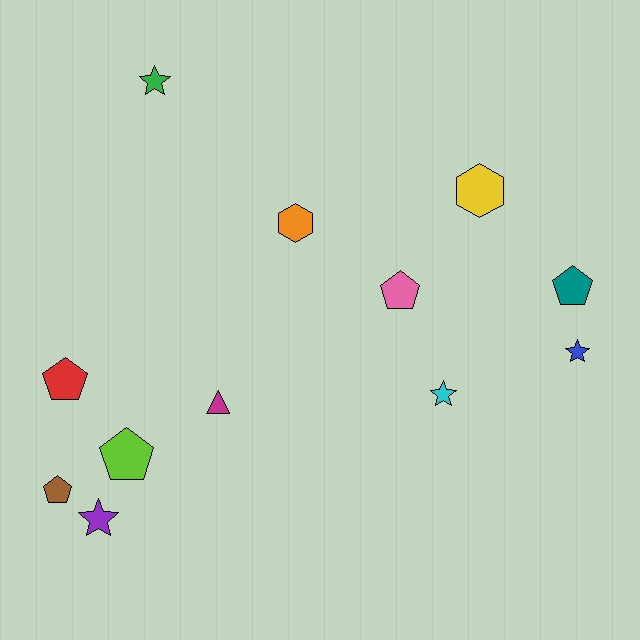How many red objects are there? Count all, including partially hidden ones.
There is 1 red object.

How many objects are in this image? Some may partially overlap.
There are 12 objects.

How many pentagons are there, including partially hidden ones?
There are 5 pentagons.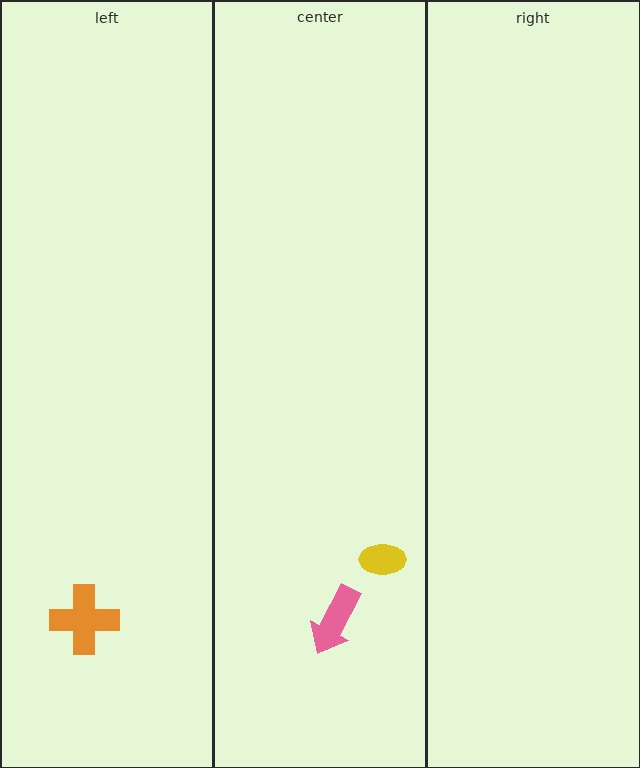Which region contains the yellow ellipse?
The center region.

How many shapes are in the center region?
2.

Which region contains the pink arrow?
The center region.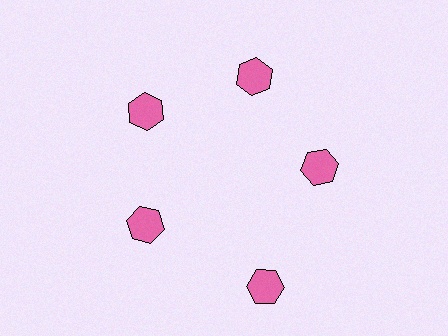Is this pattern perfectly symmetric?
No. The 5 pink hexagons are arranged in a ring, but one element near the 5 o'clock position is pushed outward from the center, breaking the 5-fold rotational symmetry.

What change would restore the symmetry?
The symmetry would be restored by moving it inward, back onto the ring so that all 5 hexagons sit at equal angles and equal distance from the center.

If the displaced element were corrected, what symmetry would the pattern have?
It would have 5-fold rotational symmetry — the pattern would map onto itself every 72 degrees.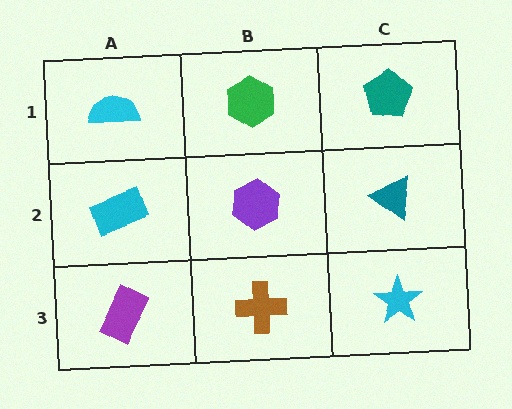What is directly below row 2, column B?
A brown cross.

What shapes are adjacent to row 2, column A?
A cyan semicircle (row 1, column A), a purple rectangle (row 3, column A), a purple hexagon (row 2, column B).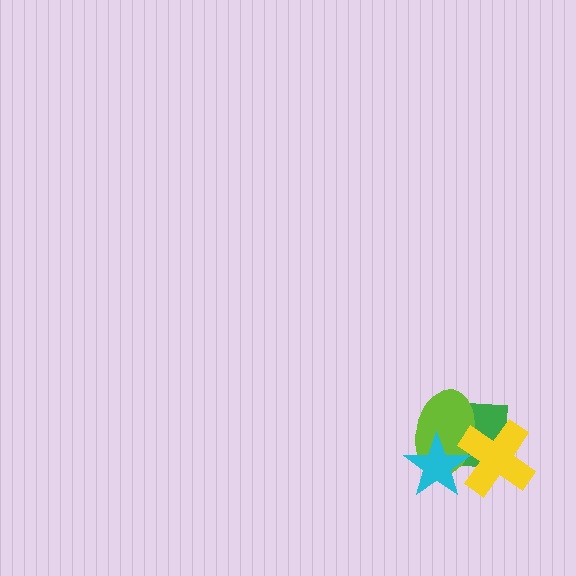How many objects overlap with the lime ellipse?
3 objects overlap with the lime ellipse.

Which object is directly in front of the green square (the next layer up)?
The lime ellipse is directly in front of the green square.